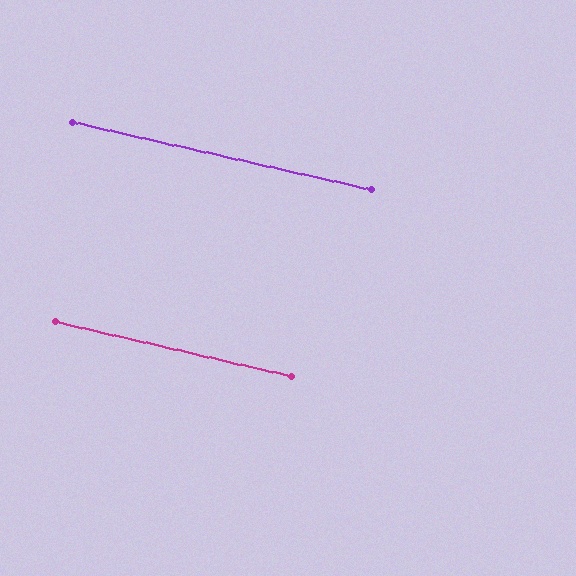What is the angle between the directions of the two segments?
Approximately 0 degrees.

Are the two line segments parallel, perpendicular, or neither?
Parallel — their directions differ by only 0.4°.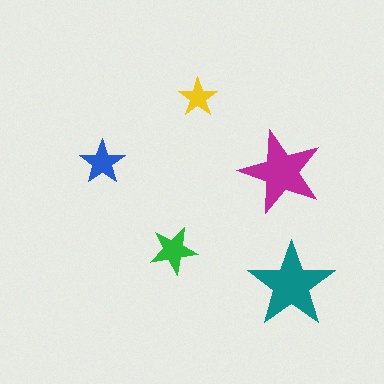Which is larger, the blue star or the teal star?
The teal one.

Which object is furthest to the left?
The blue star is leftmost.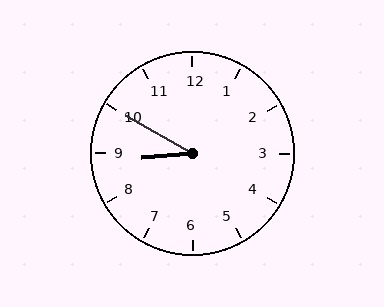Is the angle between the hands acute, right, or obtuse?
It is acute.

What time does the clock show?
8:50.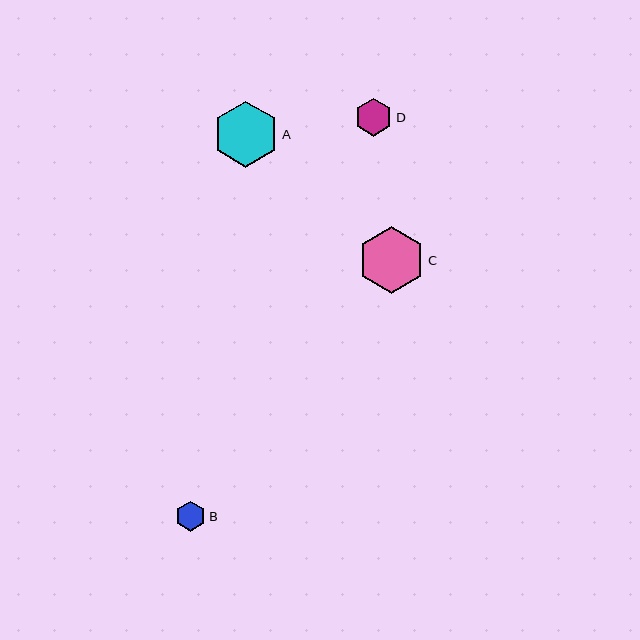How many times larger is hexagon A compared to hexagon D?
Hexagon A is approximately 1.7 times the size of hexagon D.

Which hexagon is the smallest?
Hexagon B is the smallest with a size of approximately 30 pixels.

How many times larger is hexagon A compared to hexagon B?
Hexagon A is approximately 2.2 times the size of hexagon B.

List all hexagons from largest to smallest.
From largest to smallest: C, A, D, B.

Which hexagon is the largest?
Hexagon C is the largest with a size of approximately 67 pixels.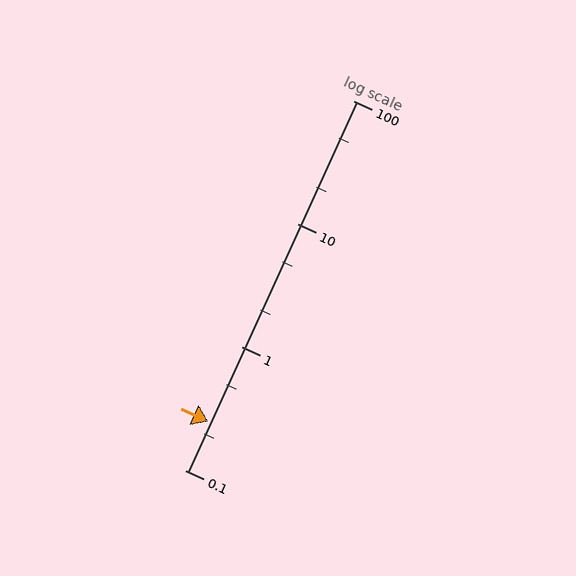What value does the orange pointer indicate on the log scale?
The pointer indicates approximately 0.25.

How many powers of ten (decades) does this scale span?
The scale spans 3 decades, from 0.1 to 100.